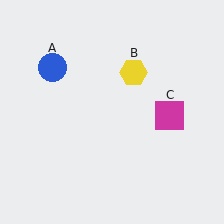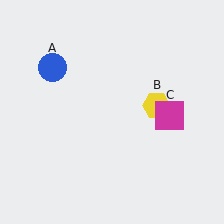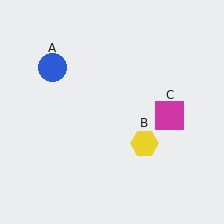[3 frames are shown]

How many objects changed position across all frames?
1 object changed position: yellow hexagon (object B).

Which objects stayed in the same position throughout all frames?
Blue circle (object A) and magenta square (object C) remained stationary.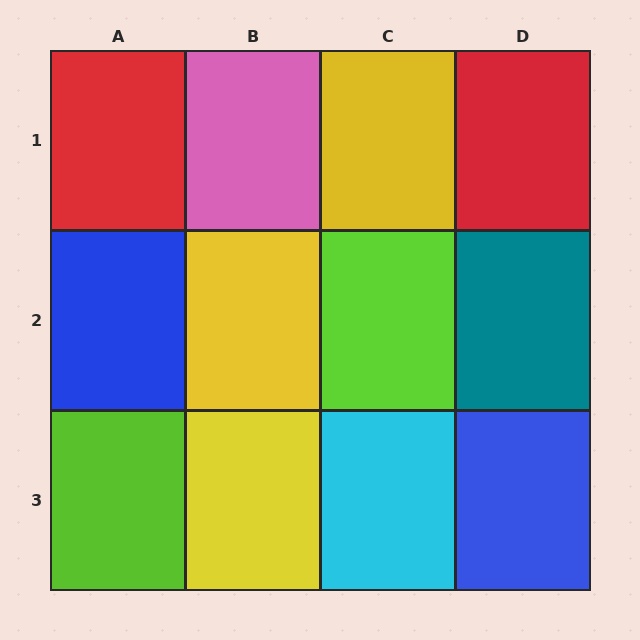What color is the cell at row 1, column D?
Red.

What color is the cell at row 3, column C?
Cyan.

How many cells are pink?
1 cell is pink.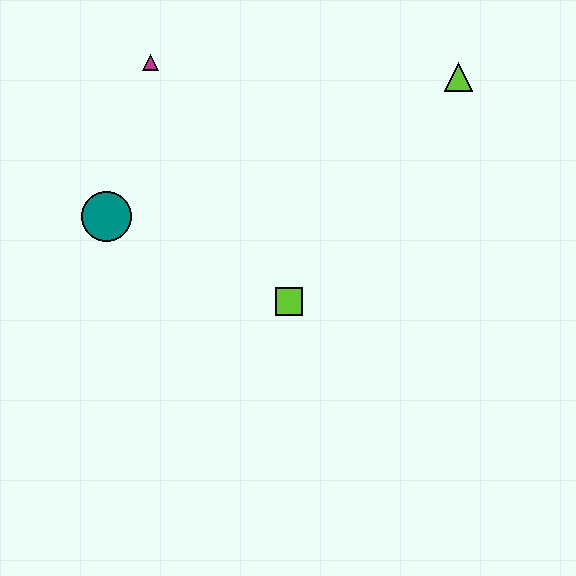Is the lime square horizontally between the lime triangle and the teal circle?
Yes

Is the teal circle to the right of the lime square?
No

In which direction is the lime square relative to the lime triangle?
The lime square is below the lime triangle.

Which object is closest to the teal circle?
The magenta triangle is closest to the teal circle.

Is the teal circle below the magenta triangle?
Yes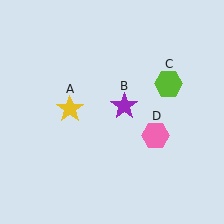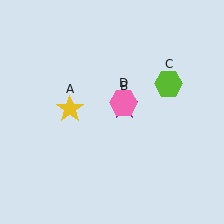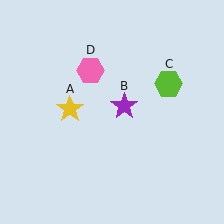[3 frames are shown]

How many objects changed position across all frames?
1 object changed position: pink hexagon (object D).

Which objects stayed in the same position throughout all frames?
Yellow star (object A) and purple star (object B) and lime hexagon (object C) remained stationary.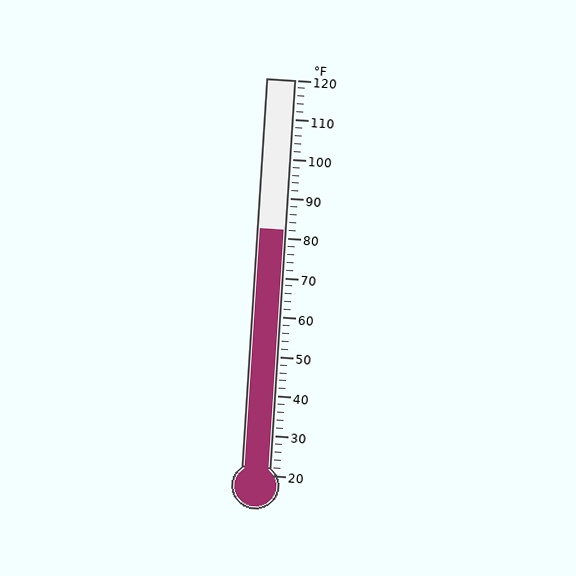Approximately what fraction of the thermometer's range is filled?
The thermometer is filled to approximately 60% of its range.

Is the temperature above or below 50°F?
The temperature is above 50°F.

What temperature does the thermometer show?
The thermometer shows approximately 82°F.